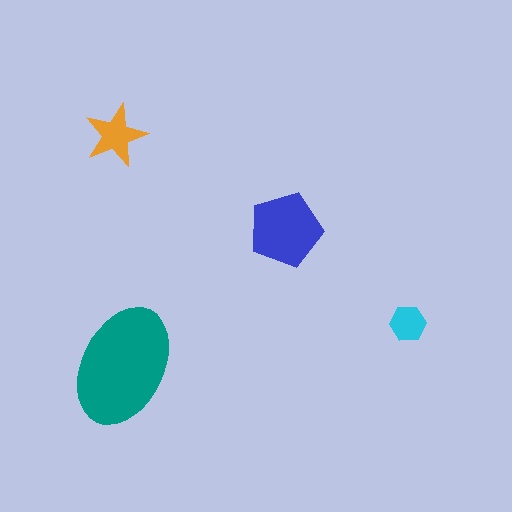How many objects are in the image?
There are 4 objects in the image.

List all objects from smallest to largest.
The cyan hexagon, the orange star, the blue pentagon, the teal ellipse.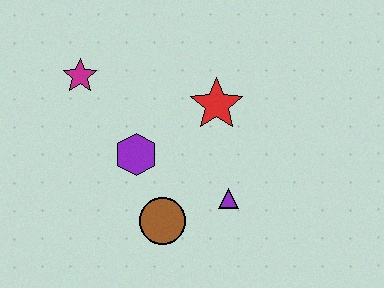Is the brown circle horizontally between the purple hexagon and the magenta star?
No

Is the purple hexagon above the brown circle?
Yes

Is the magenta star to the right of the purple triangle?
No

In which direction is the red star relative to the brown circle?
The red star is above the brown circle.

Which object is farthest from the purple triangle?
The magenta star is farthest from the purple triangle.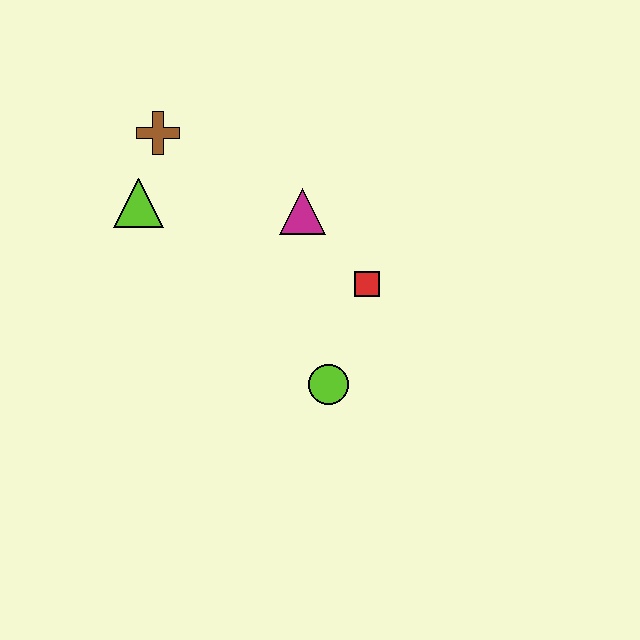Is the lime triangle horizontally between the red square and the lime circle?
No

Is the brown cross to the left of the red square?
Yes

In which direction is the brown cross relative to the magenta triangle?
The brown cross is to the left of the magenta triangle.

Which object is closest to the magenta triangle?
The red square is closest to the magenta triangle.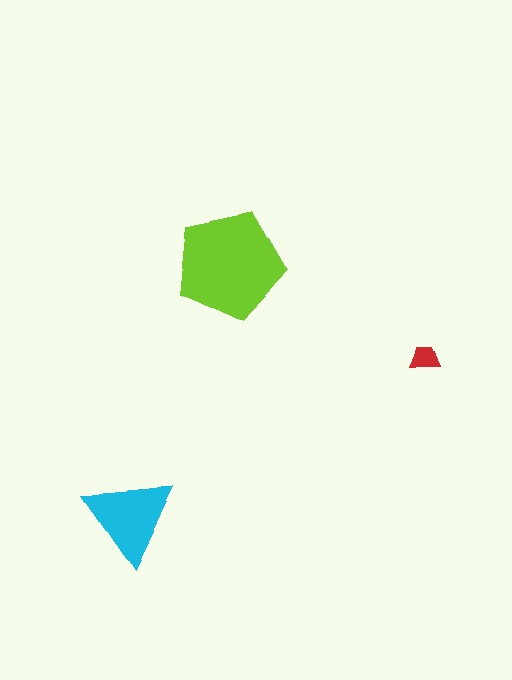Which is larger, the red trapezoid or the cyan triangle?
The cyan triangle.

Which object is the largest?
The lime pentagon.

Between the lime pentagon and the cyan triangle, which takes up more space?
The lime pentagon.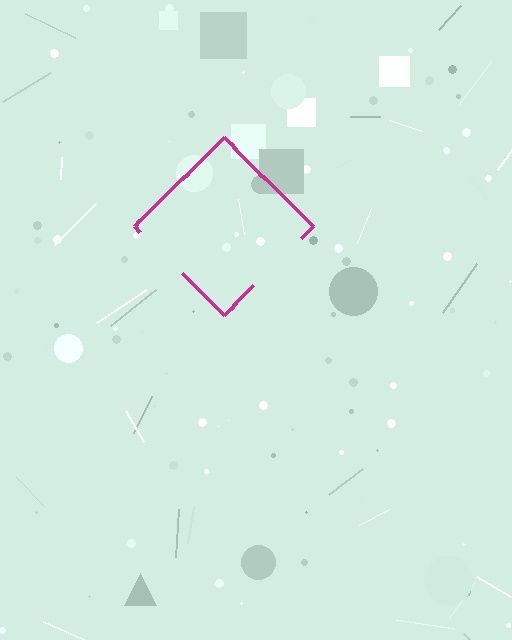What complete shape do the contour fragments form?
The contour fragments form a diamond.